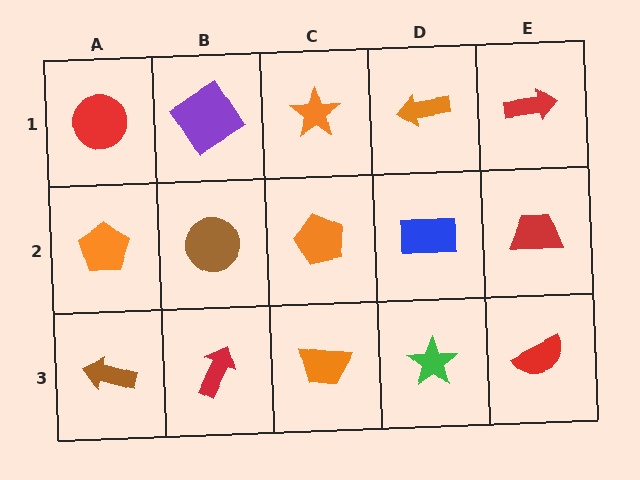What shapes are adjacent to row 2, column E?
A red arrow (row 1, column E), a red semicircle (row 3, column E), a blue rectangle (row 2, column D).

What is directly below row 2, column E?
A red semicircle.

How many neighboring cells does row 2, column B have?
4.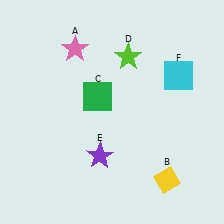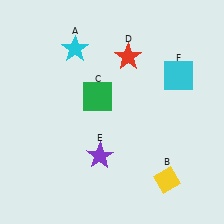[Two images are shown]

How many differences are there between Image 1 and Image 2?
There are 2 differences between the two images.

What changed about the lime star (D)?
In Image 1, D is lime. In Image 2, it changed to red.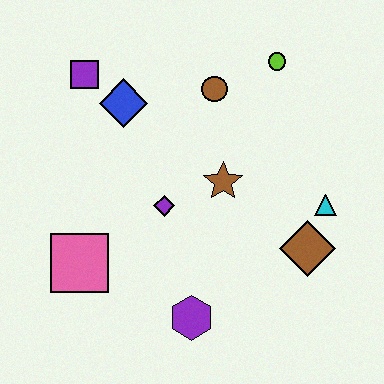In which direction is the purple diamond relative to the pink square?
The purple diamond is to the right of the pink square.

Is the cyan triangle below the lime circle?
Yes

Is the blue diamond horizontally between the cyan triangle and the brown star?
No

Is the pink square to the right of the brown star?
No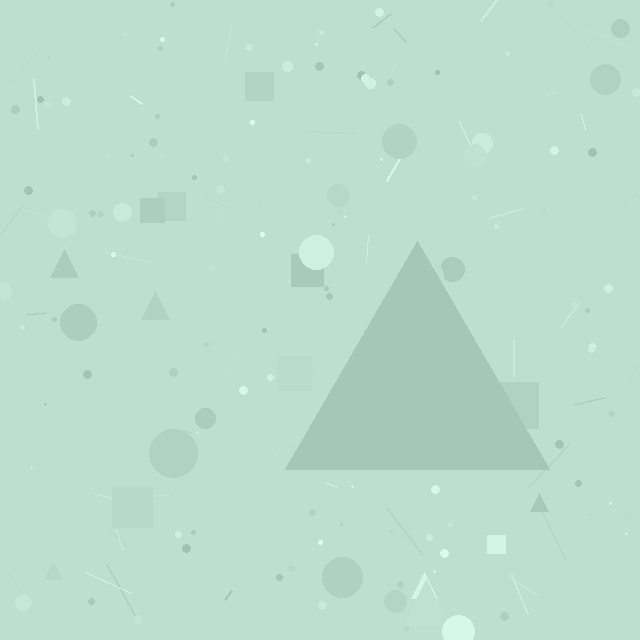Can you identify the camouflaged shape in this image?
The camouflaged shape is a triangle.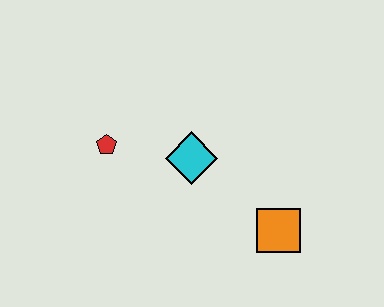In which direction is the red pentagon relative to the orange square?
The red pentagon is to the left of the orange square.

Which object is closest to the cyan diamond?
The red pentagon is closest to the cyan diamond.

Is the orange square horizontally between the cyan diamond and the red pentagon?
No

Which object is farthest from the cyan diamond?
The orange square is farthest from the cyan diamond.